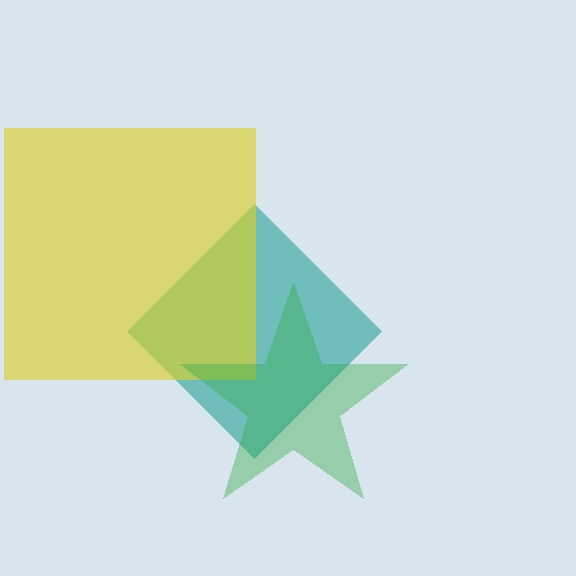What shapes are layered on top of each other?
The layered shapes are: a teal diamond, a yellow square, a green star.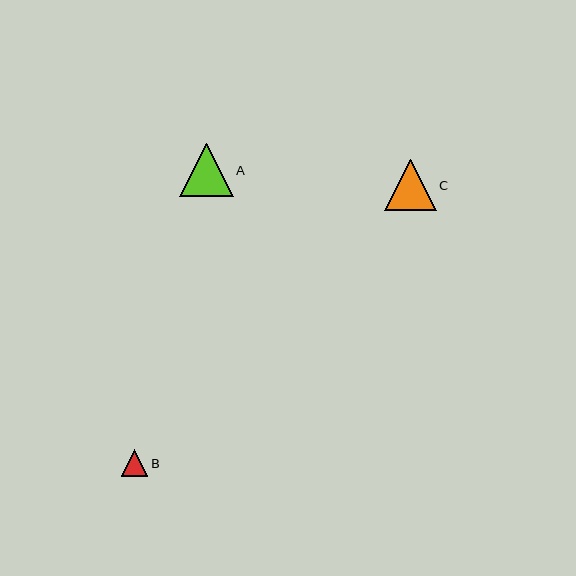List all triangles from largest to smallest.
From largest to smallest: A, C, B.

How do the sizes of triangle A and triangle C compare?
Triangle A and triangle C are approximately the same size.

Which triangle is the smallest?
Triangle B is the smallest with a size of approximately 26 pixels.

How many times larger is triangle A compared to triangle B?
Triangle A is approximately 2.0 times the size of triangle B.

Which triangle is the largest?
Triangle A is the largest with a size of approximately 53 pixels.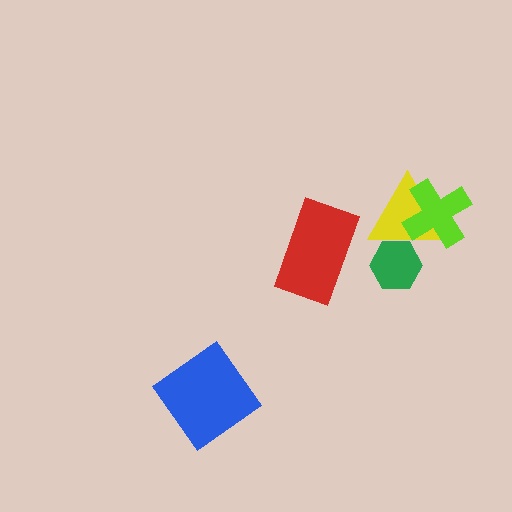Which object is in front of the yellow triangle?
The lime cross is in front of the yellow triangle.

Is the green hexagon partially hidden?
Yes, it is partially covered by another shape.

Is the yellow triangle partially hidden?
Yes, it is partially covered by another shape.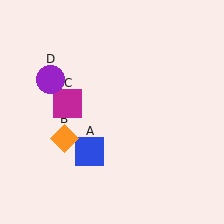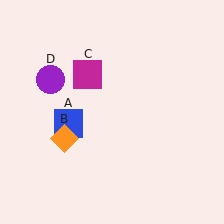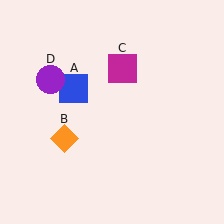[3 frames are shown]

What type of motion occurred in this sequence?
The blue square (object A), magenta square (object C) rotated clockwise around the center of the scene.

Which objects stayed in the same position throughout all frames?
Orange diamond (object B) and purple circle (object D) remained stationary.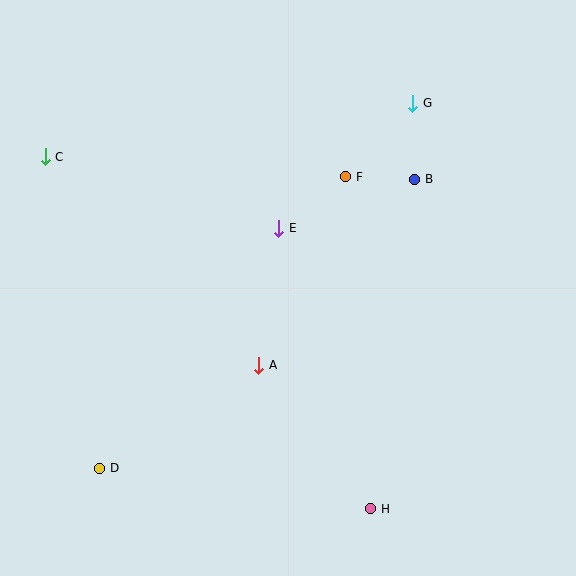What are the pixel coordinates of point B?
Point B is at (415, 179).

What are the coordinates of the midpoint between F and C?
The midpoint between F and C is at (195, 167).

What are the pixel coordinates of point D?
Point D is at (100, 468).